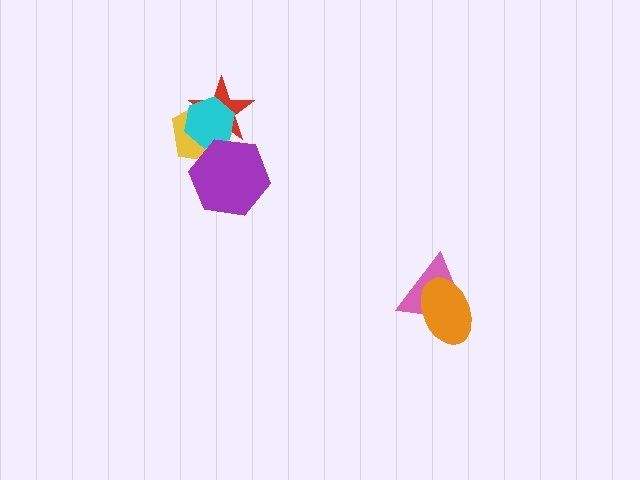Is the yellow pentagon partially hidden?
Yes, it is partially covered by another shape.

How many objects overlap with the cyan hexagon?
3 objects overlap with the cyan hexagon.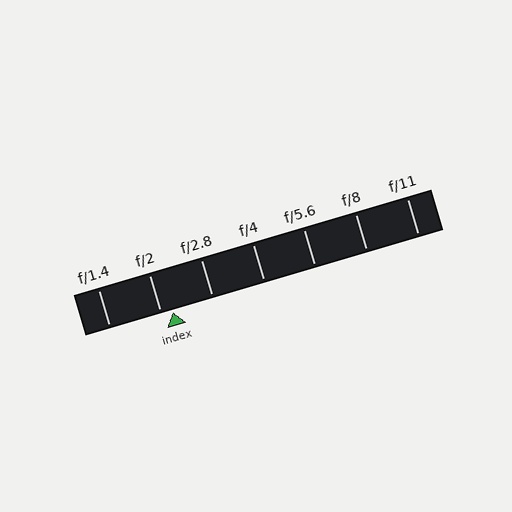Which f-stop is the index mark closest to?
The index mark is closest to f/2.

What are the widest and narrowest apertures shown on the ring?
The widest aperture shown is f/1.4 and the narrowest is f/11.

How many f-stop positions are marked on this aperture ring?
There are 7 f-stop positions marked.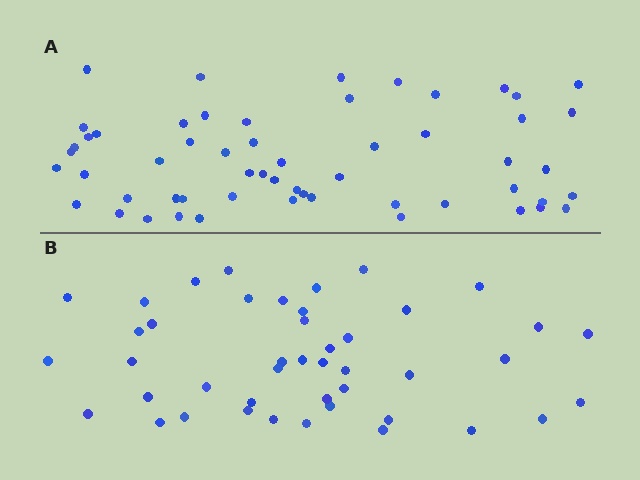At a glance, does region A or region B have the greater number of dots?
Region A (the top region) has more dots.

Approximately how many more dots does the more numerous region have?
Region A has roughly 12 or so more dots than region B.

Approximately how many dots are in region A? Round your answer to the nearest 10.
About 60 dots. (The exact count is 56, which rounds to 60.)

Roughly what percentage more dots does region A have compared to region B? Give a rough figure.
About 25% more.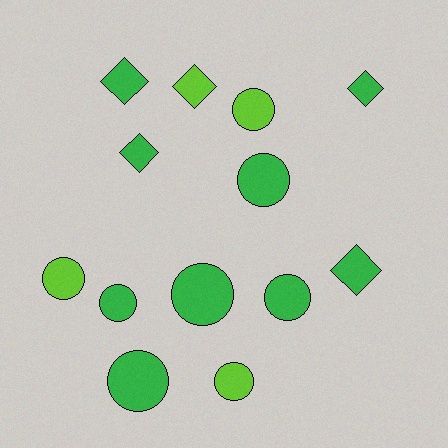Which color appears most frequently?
Green, with 9 objects.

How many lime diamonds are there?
There is 1 lime diamond.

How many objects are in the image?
There are 13 objects.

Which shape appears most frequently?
Circle, with 8 objects.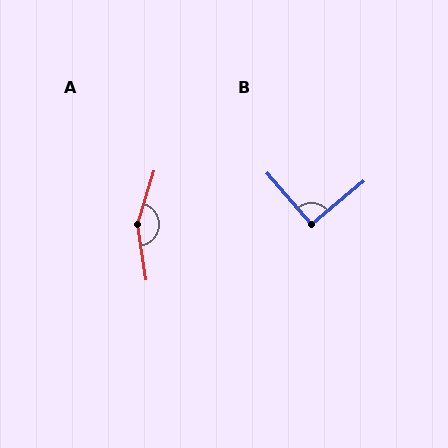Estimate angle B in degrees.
Approximately 92 degrees.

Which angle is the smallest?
B, at approximately 92 degrees.